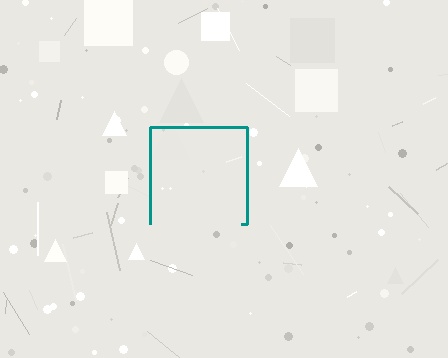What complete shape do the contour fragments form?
The contour fragments form a square.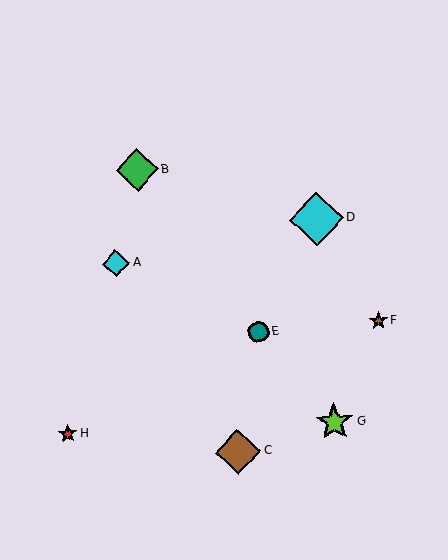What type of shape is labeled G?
Shape G is a lime star.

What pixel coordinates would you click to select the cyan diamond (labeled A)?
Click at (116, 263) to select the cyan diamond A.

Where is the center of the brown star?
The center of the brown star is at (379, 321).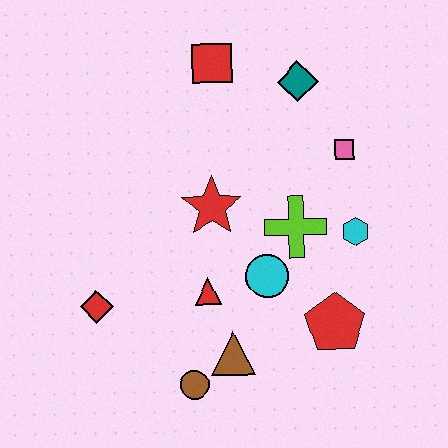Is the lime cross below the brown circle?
No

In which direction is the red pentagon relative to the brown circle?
The red pentagon is to the right of the brown circle.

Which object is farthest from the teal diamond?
The brown circle is farthest from the teal diamond.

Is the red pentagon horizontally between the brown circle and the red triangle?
No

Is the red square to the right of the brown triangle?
No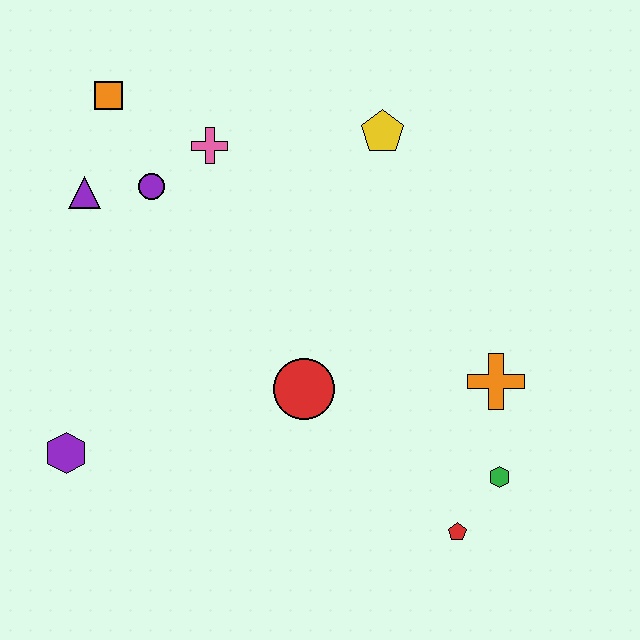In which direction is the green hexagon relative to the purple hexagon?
The green hexagon is to the right of the purple hexagon.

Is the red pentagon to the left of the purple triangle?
No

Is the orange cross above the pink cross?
No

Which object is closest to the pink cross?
The purple circle is closest to the pink cross.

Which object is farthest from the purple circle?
The red pentagon is farthest from the purple circle.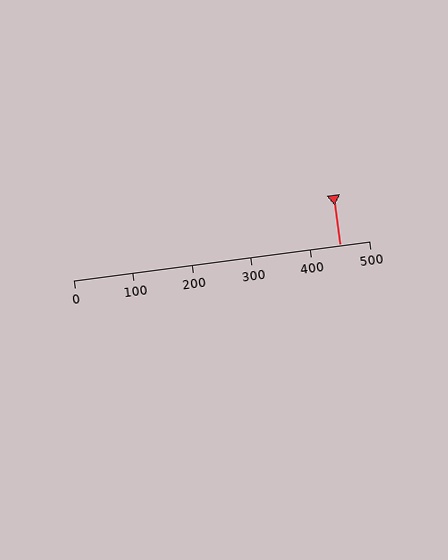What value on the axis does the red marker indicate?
The marker indicates approximately 450.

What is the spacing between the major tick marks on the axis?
The major ticks are spaced 100 apart.